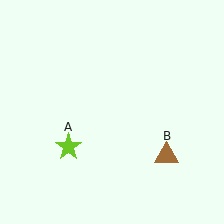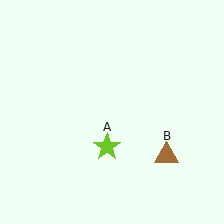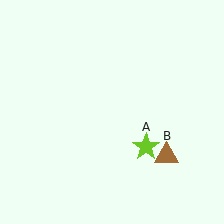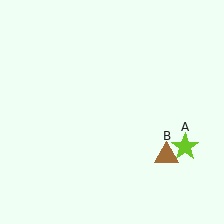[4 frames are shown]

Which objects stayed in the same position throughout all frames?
Brown triangle (object B) remained stationary.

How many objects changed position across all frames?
1 object changed position: lime star (object A).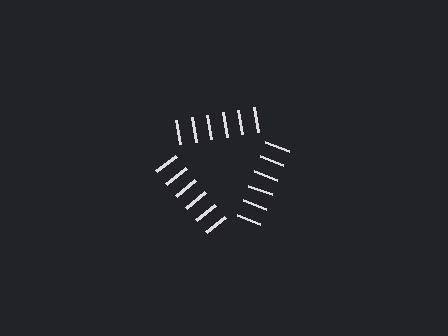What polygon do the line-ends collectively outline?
An illusory triangle — the line segments terminate on its edges but no continuous stroke is drawn.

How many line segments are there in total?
18 — 6 along each of the 3 edges.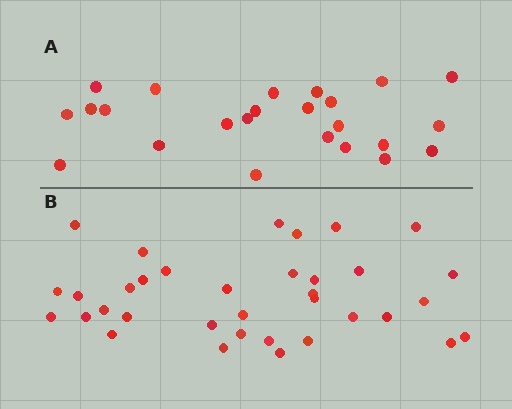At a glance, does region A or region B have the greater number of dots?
Region B (the bottom region) has more dots.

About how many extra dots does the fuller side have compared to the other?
Region B has roughly 12 or so more dots than region A.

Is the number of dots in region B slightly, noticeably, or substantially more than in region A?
Region B has substantially more. The ratio is roughly 1.5 to 1.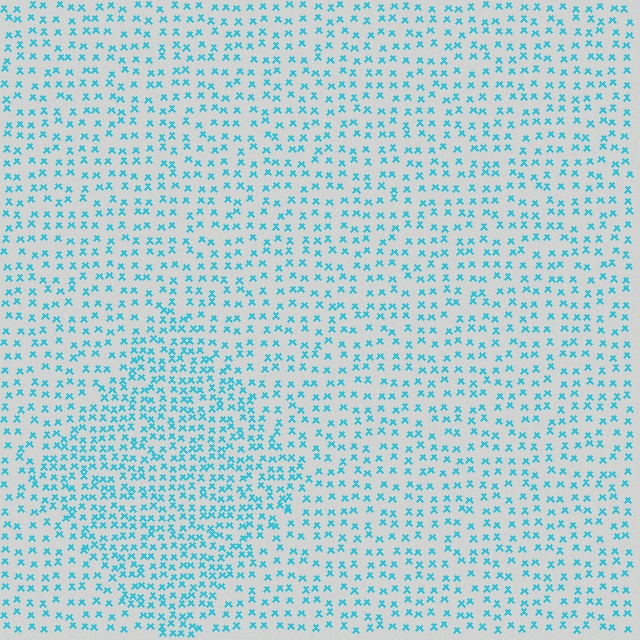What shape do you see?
I see a diamond.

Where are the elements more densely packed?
The elements are more densely packed inside the diamond boundary.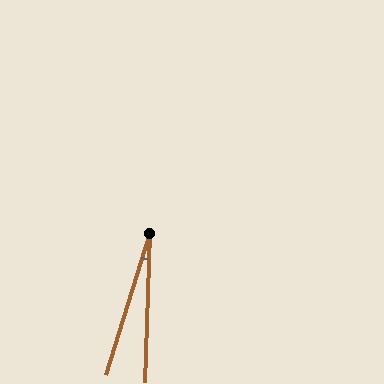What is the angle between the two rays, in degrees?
Approximately 15 degrees.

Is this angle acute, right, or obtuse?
It is acute.